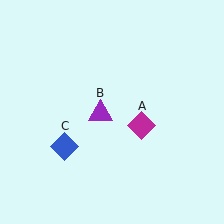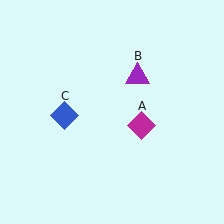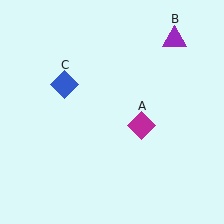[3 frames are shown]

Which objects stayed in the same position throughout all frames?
Magenta diamond (object A) remained stationary.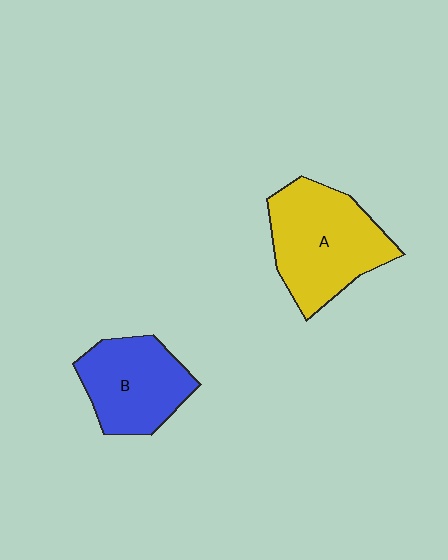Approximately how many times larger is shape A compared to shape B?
Approximately 1.3 times.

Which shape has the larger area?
Shape A (yellow).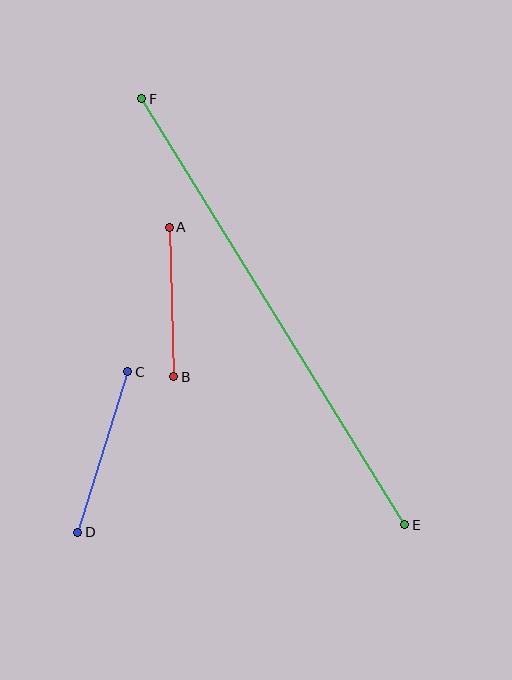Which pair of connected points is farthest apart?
Points E and F are farthest apart.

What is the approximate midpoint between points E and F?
The midpoint is at approximately (273, 312) pixels.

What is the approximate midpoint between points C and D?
The midpoint is at approximately (103, 452) pixels.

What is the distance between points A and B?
The distance is approximately 149 pixels.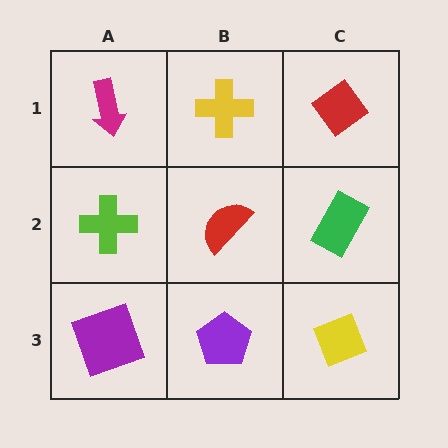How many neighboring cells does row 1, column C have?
2.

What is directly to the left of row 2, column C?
A red semicircle.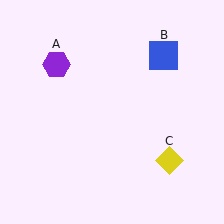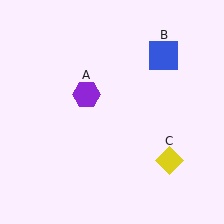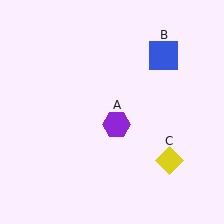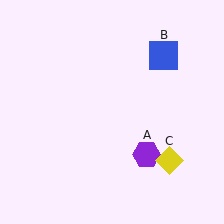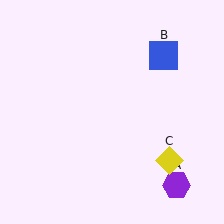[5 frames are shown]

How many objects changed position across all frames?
1 object changed position: purple hexagon (object A).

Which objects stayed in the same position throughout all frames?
Blue square (object B) and yellow diamond (object C) remained stationary.